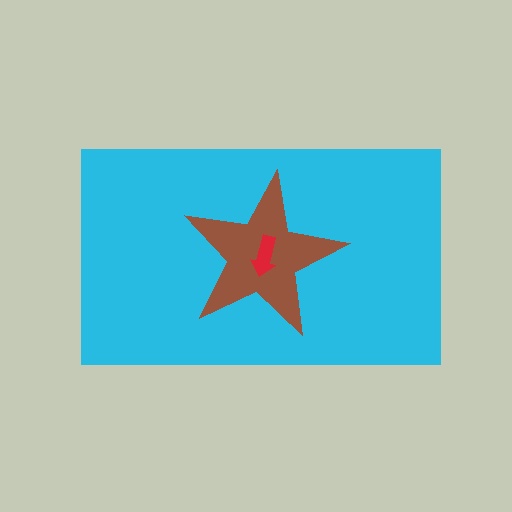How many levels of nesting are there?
3.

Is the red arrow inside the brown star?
Yes.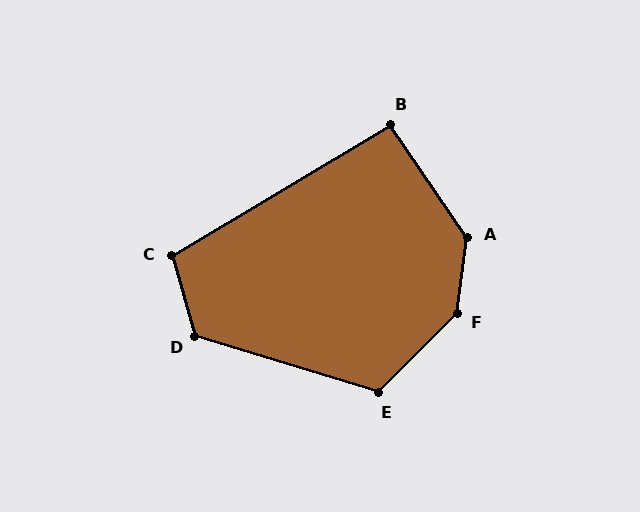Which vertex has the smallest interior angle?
B, at approximately 94 degrees.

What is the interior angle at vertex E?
Approximately 118 degrees (obtuse).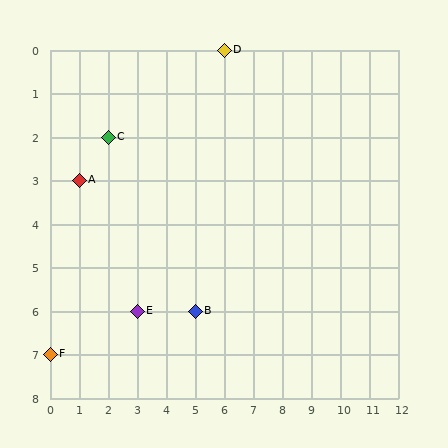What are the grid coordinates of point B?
Point B is at grid coordinates (5, 6).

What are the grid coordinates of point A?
Point A is at grid coordinates (1, 3).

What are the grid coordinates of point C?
Point C is at grid coordinates (2, 2).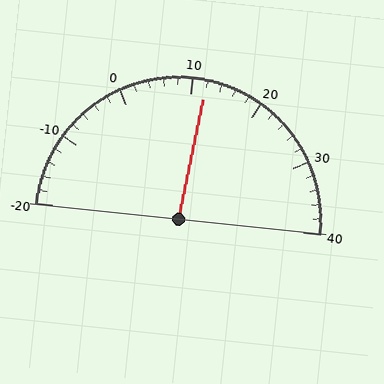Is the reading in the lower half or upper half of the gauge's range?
The reading is in the upper half of the range (-20 to 40).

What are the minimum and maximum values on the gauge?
The gauge ranges from -20 to 40.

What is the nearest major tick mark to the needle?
The nearest major tick mark is 10.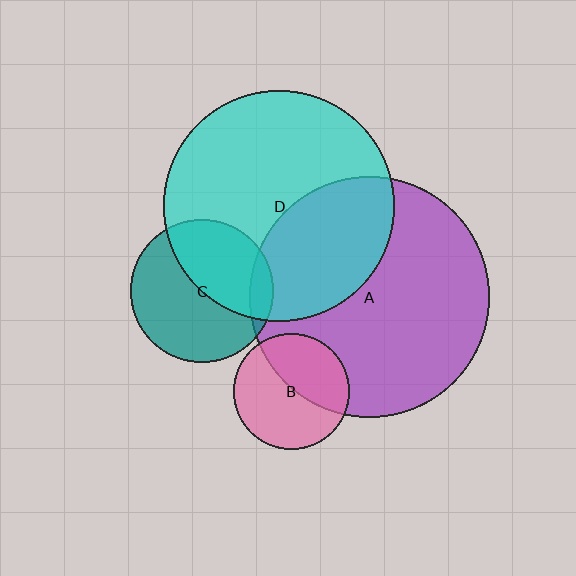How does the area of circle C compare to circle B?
Approximately 1.5 times.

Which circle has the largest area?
Circle A (purple).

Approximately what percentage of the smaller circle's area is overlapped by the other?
Approximately 45%.